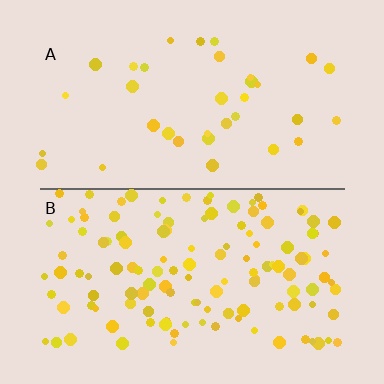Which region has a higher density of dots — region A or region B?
B (the bottom).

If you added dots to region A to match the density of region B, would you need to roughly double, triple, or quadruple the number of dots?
Approximately quadruple.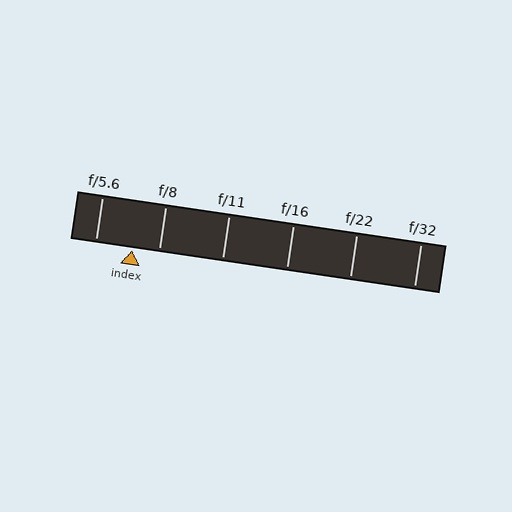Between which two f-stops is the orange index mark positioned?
The index mark is between f/5.6 and f/8.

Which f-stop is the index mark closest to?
The index mark is closest to f/8.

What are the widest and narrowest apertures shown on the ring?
The widest aperture shown is f/5.6 and the narrowest is f/32.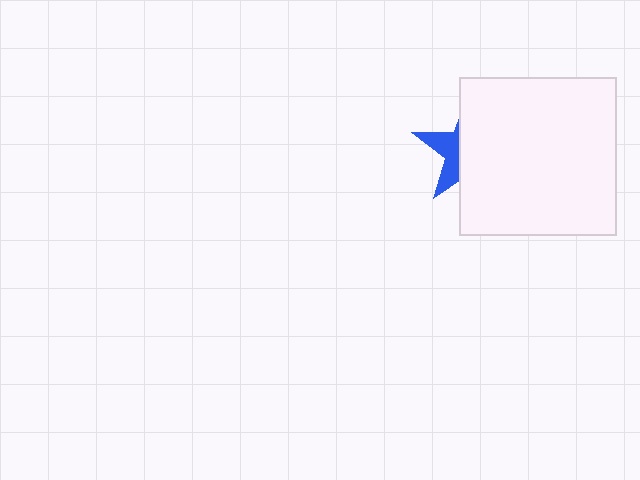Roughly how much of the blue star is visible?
A small part of it is visible (roughly 35%).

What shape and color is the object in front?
The object in front is a white square.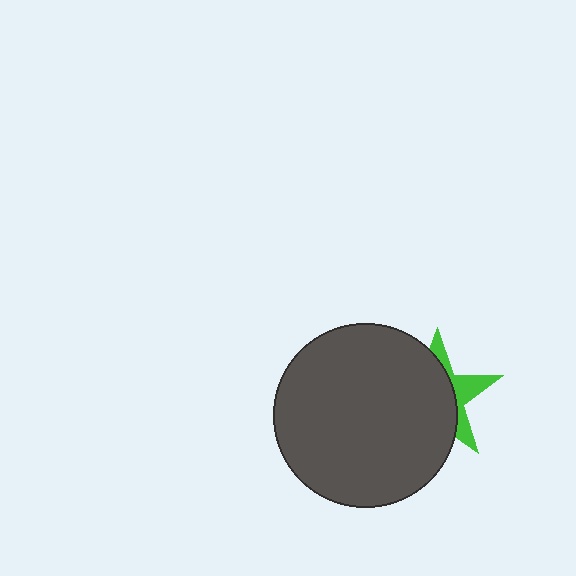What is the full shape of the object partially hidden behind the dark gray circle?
The partially hidden object is a green star.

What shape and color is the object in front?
The object in front is a dark gray circle.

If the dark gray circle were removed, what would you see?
You would see the complete green star.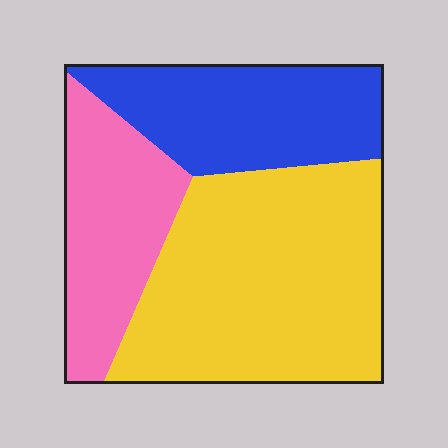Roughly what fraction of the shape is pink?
Pink takes up less than a quarter of the shape.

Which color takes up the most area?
Yellow, at roughly 50%.